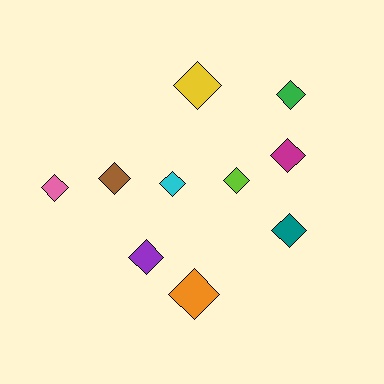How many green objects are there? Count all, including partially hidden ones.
There is 1 green object.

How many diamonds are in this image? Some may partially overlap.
There are 10 diamonds.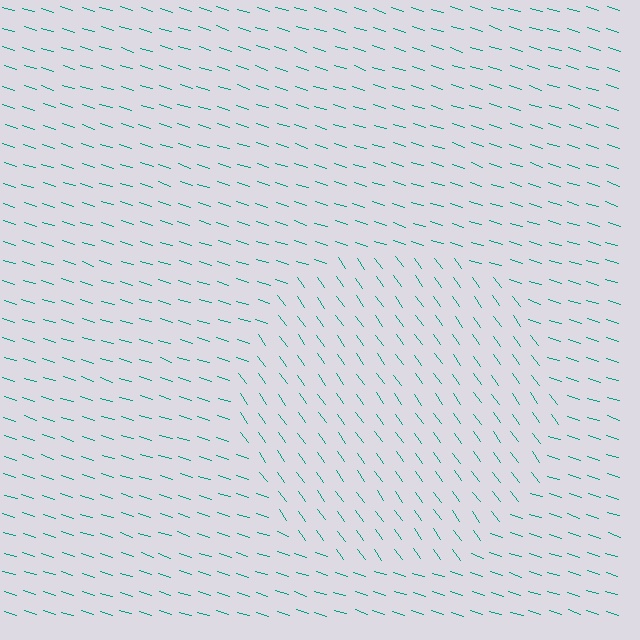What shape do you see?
I see a circle.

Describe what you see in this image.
The image is filled with small teal line segments. A circle region in the image has lines oriented differently from the surrounding lines, creating a visible texture boundary.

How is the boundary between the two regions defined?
The boundary is defined purely by a change in line orientation (approximately 37 degrees difference). All lines are the same color and thickness.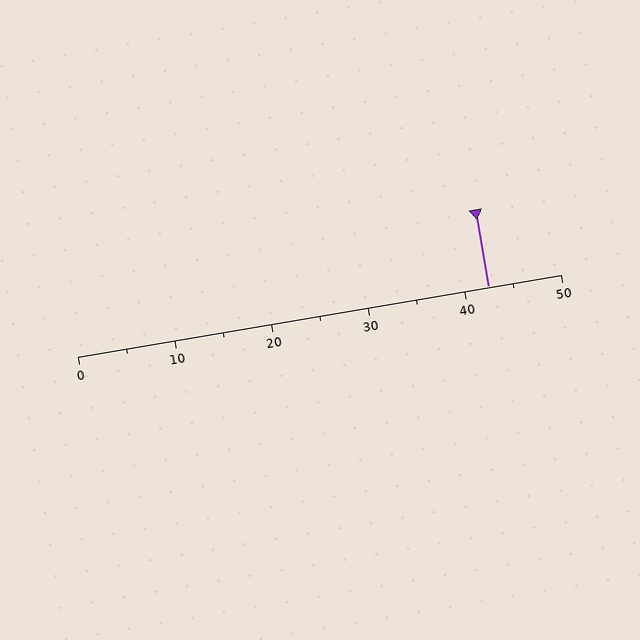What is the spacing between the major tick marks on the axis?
The major ticks are spaced 10 apart.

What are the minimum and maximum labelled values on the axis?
The axis runs from 0 to 50.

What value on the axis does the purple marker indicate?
The marker indicates approximately 42.5.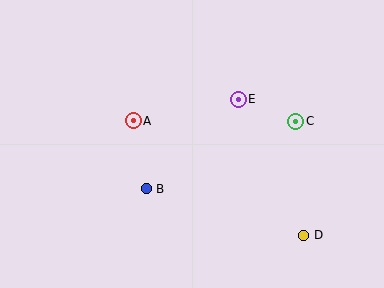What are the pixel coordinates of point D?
Point D is at (304, 235).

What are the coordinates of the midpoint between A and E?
The midpoint between A and E is at (186, 110).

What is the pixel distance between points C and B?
The distance between C and B is 164 pixels.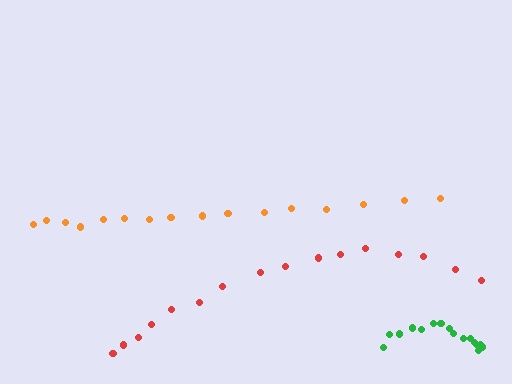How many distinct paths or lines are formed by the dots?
There are 3 distinct paths.